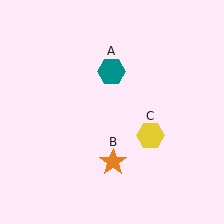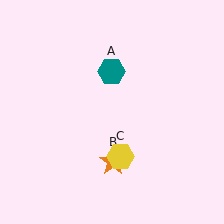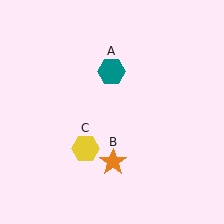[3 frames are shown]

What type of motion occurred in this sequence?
The yellow hexagon (object C) rotated clockwise around the center of the scene.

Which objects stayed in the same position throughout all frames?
Teal hexagon (object A) and orange star (object B) remained stationary.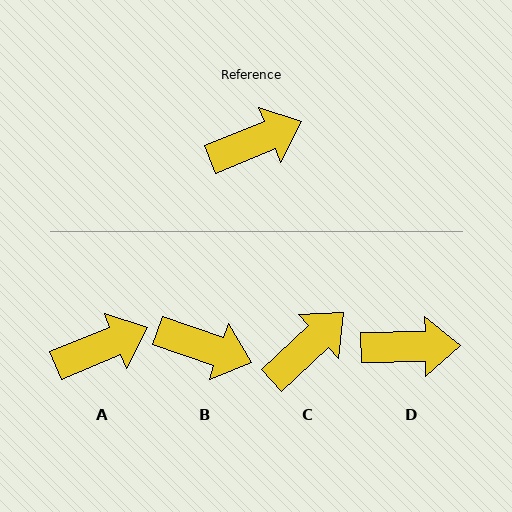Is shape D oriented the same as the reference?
No, it is off by about 21 degrees.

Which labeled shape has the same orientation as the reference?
A.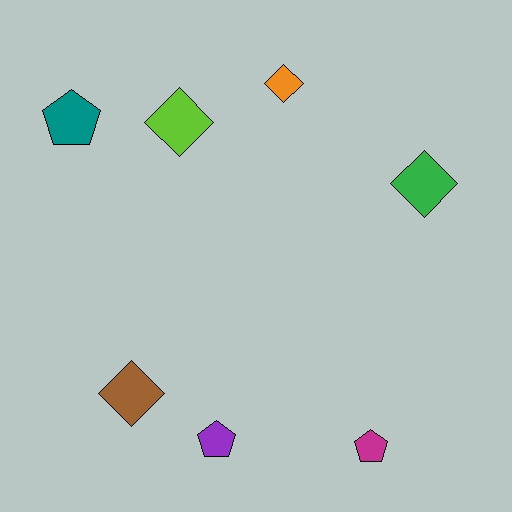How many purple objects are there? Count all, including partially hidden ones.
There is 1 purple object.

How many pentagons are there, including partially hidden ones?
There are 3 pentagons.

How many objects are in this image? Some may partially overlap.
There are 7 objects.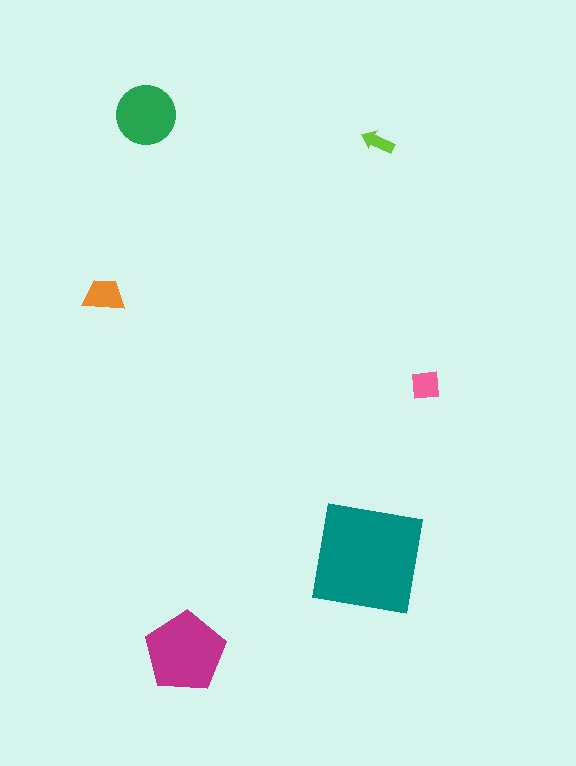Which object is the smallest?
The lime arrow.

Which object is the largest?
The teal square.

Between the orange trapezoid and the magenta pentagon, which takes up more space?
The magenta pentagon.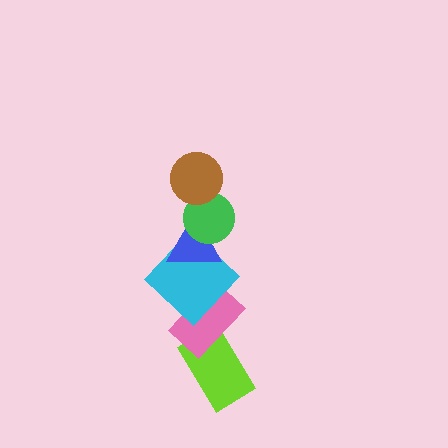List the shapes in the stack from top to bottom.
From top to bottom: the brown circle, the green circle, the blue triangle, the cyan diamond, the pink rectangle, the lime rectangle.